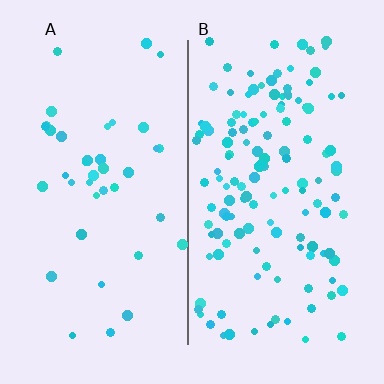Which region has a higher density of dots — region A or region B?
B (the right).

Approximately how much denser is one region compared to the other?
Approximately 3.4× — region B over region A.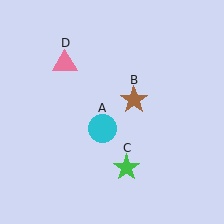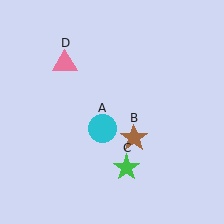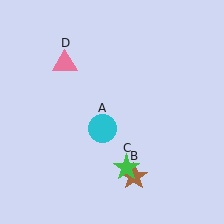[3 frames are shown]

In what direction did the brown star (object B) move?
The brown star (object B) moved down.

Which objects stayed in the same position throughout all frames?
Cyan circle (object A) and green star (object C) and pink triangle (object D) remained stationary.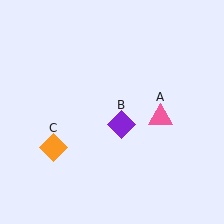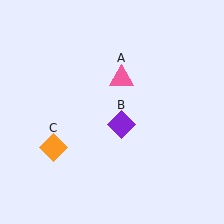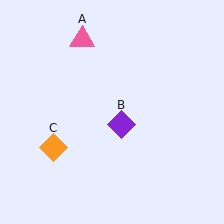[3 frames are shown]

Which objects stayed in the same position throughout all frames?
Purple diamond (object B) and orange diamond (object C) remained stationary.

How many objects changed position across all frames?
1 object changed position: pink triangle (object A).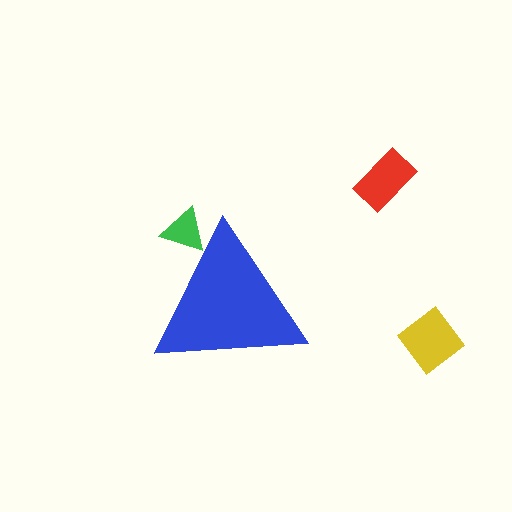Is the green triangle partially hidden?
Yes, the green triangle is partially hidden behind the blue triangle.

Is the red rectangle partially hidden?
No, the red rectangle is fully visible.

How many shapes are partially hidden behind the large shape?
1 shape is partially hidden.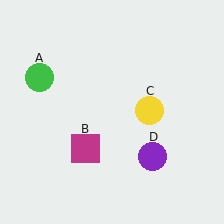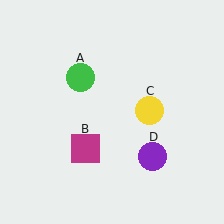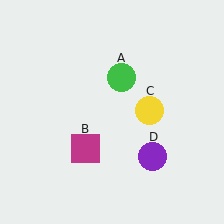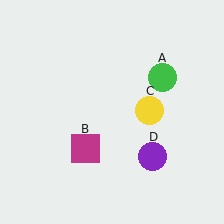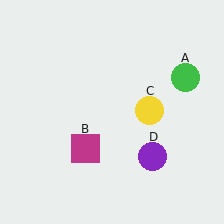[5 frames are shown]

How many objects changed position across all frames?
1 object changed position: green circle (object A).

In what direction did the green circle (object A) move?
The green circle (object A) moved right.